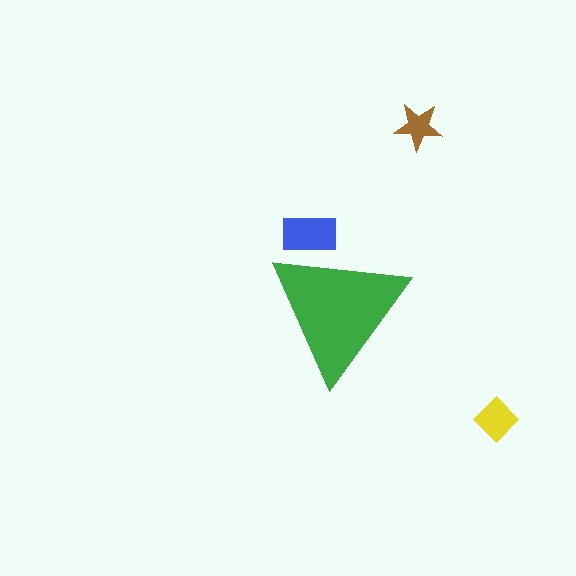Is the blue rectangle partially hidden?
Yes, the blue rectangle is partially hidden behind the green triangle.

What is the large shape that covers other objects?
A green triangle.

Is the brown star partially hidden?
No, the brown star is fully visible.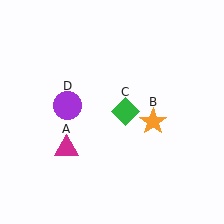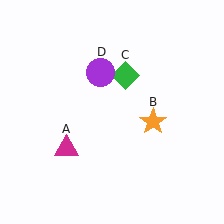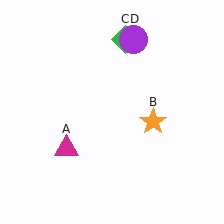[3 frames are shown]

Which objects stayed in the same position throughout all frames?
Magenta triangle (object A) and orange star (object B) remained stationary.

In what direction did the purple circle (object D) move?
The purple circle (object D) moved up and to the right.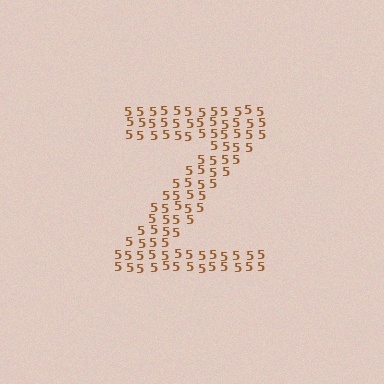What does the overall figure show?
The overall figure shows the letter Z.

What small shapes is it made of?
It is made of small digit 5's.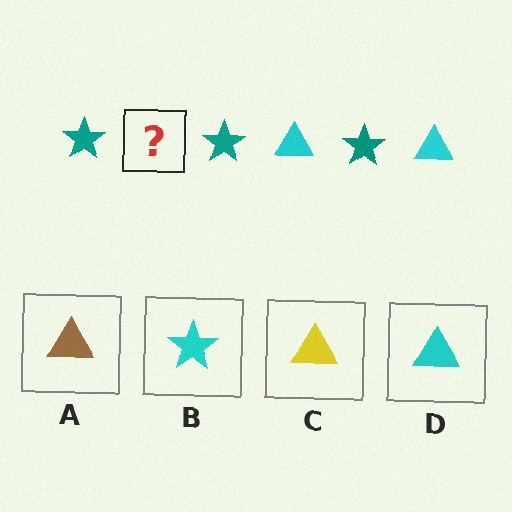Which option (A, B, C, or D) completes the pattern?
D.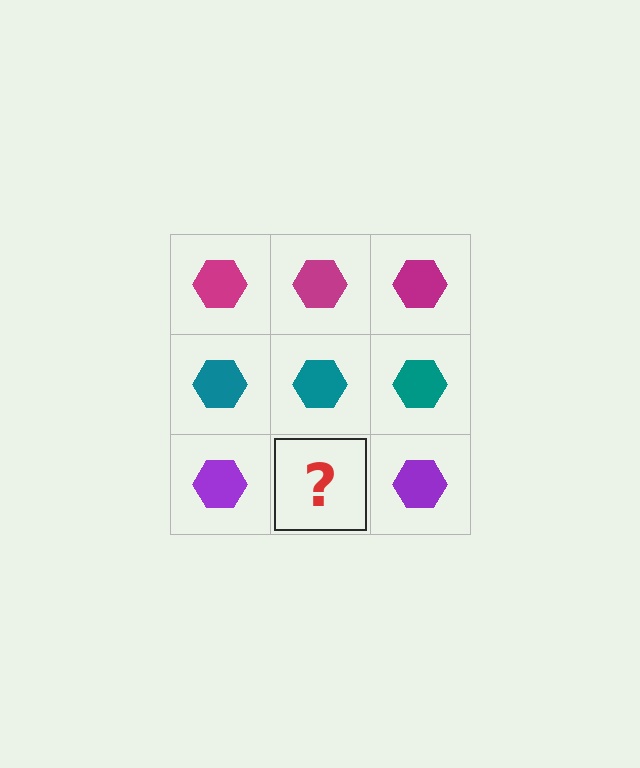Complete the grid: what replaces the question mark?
The question mark should be replaced with a purple hexagon.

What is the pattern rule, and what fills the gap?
The rule is that each row has a consistent color. The gap should be filled with a purple hexagon.